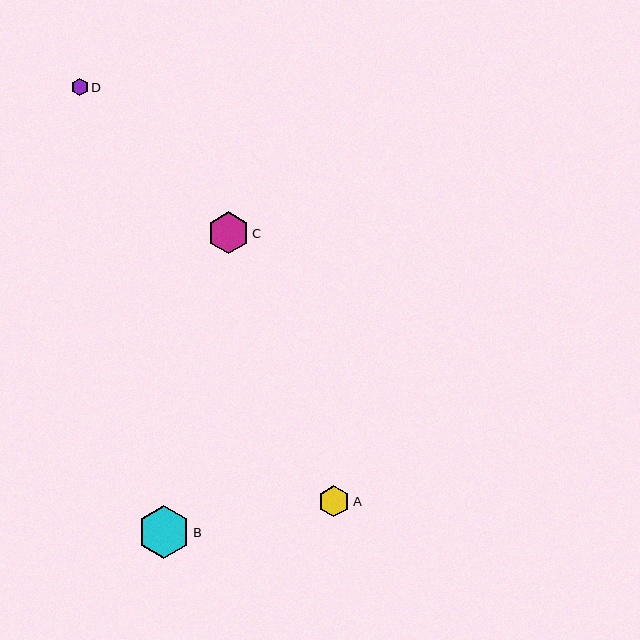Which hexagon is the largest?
Hexagon B is the largest with a size of approximately 53 pixels.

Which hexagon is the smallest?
Hexagon D is the smallest with a size of approximately 17 pixels.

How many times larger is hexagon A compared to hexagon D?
Hexagon A is approximately 1.9 times the size of hexagon D.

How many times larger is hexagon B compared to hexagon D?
Hexagon B is approximately 3.2 times the size of hexagon D.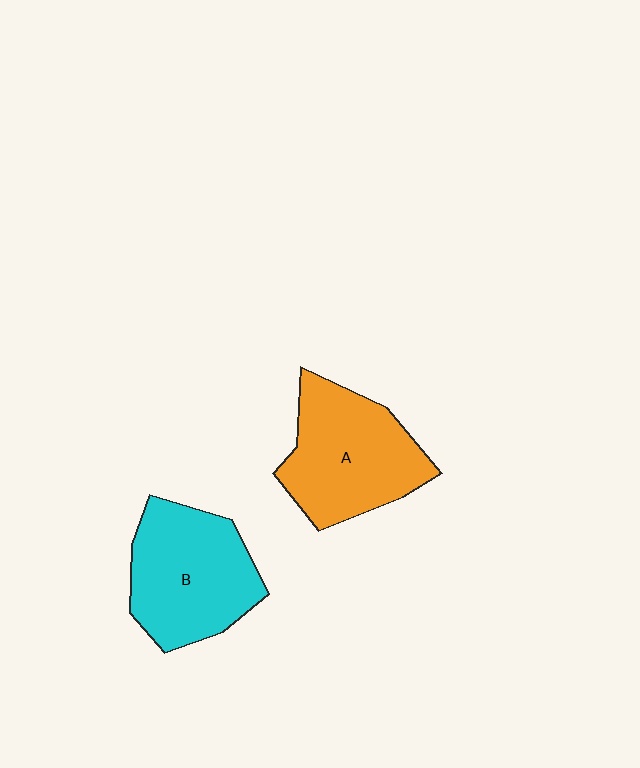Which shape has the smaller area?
Shape B (cyan).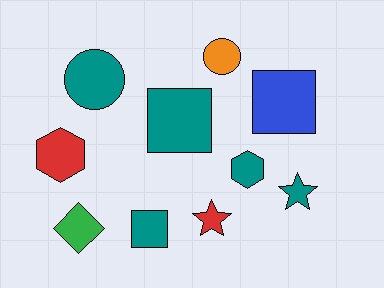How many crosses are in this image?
There are no crosses.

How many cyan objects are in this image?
There are no cyan objects.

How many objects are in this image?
There are 10 objects.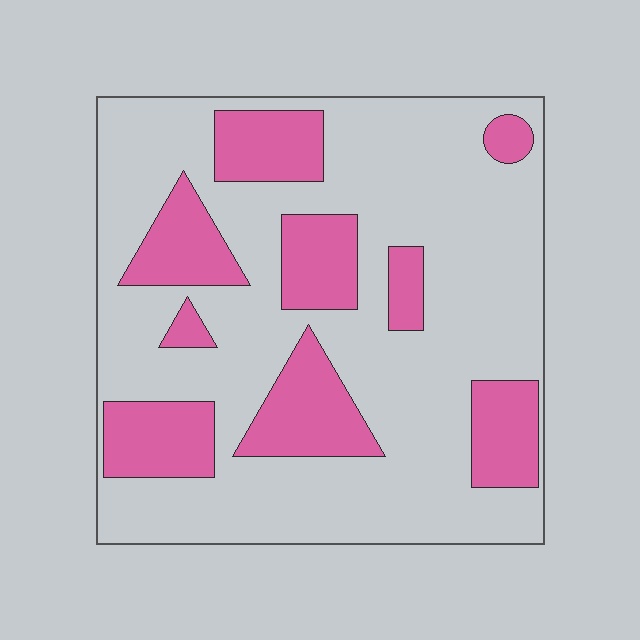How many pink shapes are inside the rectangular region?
9.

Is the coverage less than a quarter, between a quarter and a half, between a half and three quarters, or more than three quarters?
Between a quarter and a half.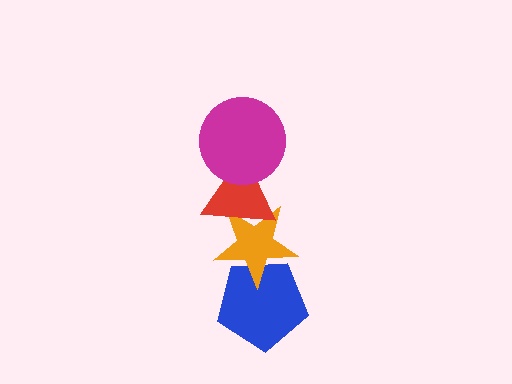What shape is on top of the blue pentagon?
The orange star is on top of the blue pentagon.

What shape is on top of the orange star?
The red triangle is on top of the orange star.